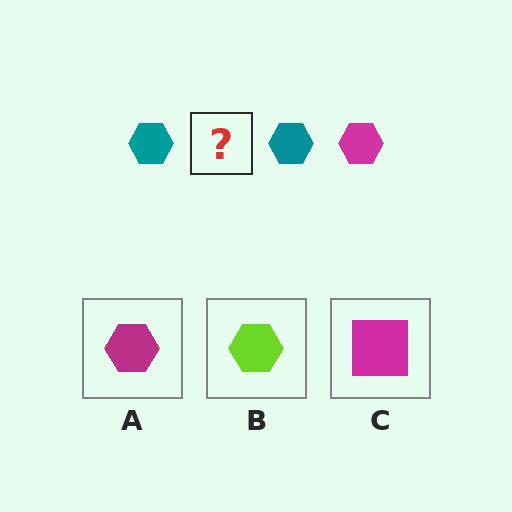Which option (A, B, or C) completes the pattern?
A.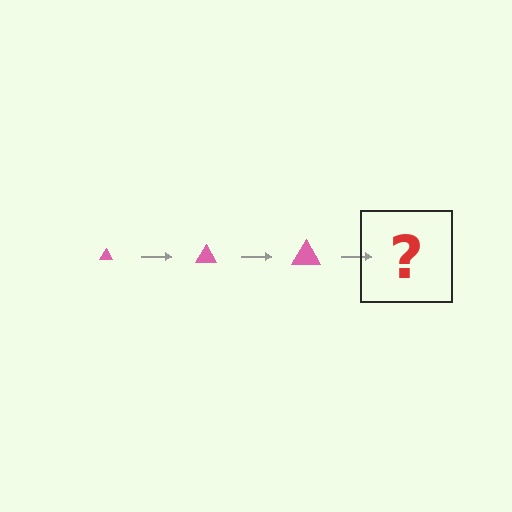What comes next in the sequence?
The next element should be a pink triangle, larger than the previous one.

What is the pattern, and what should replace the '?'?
The pattern is that the triangle gets progressively larger each step. The '?' should be a pink triangle, larger than the previous one.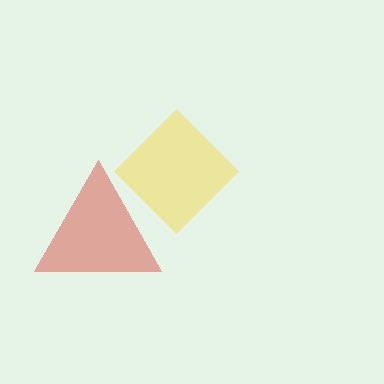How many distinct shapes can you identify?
There are 2 distinct shapes: a red triangle, a yellow diamond.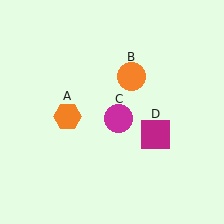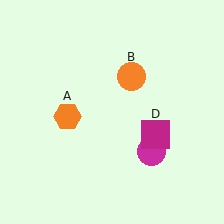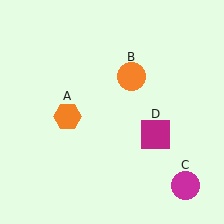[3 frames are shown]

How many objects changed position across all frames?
1 object changed position: magenta circle (object C).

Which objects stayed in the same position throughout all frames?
Orange hexagon (object A) and orange circle (object B) and magenta square (object D) remained stationary.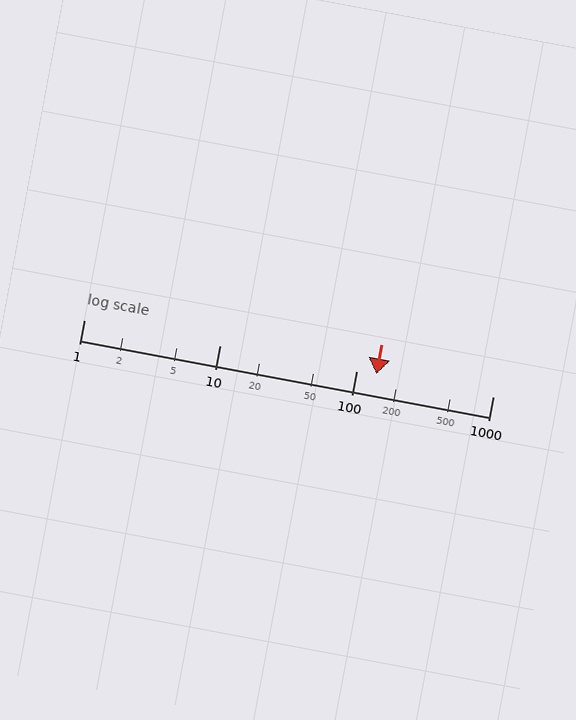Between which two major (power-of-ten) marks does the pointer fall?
The pointer is between 100 and 1000.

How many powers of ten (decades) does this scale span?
The scale spans 3 decades, from 1 to 1000.